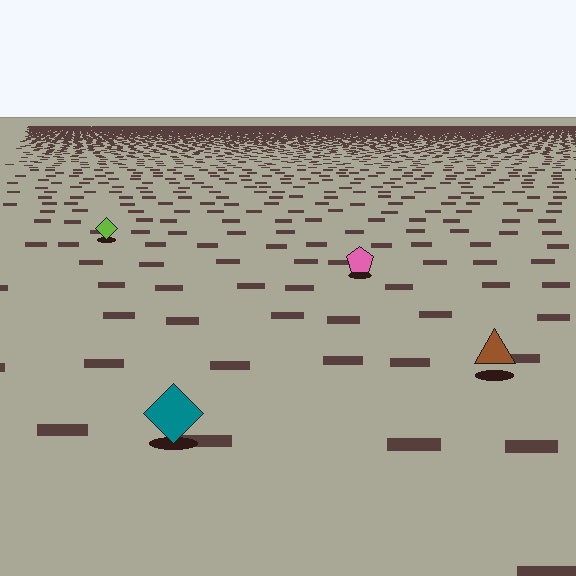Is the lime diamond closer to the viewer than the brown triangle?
No. The brown triangle is closer — you can tell from the texture gradient: the ground texture is coarser near it.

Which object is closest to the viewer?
The teal diamond is closest. The texture marks near it are larger and more spread out.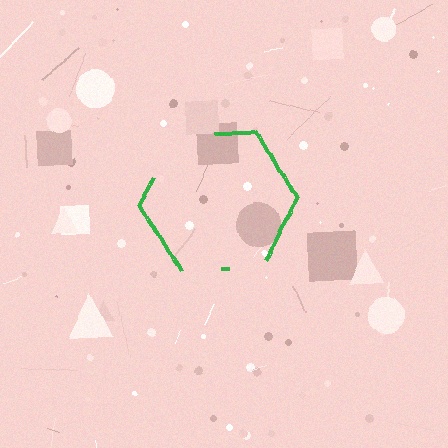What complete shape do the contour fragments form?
The contour fragments form a hexagon.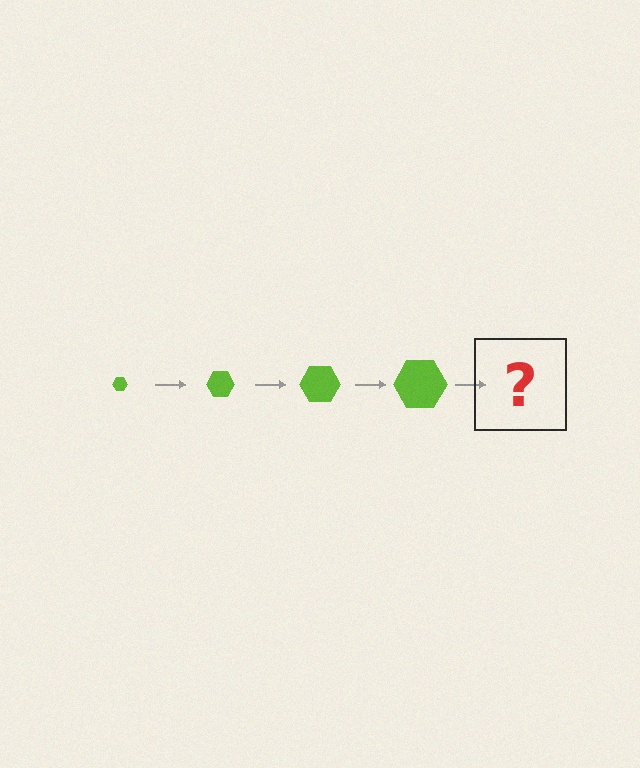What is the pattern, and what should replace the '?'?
The pattern is that the hexagon gets progressively larger each step. The '?' should be a lime hexagon, larger than the previous one.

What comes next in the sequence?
The next element should be a lime hexagon, larger than the previous one.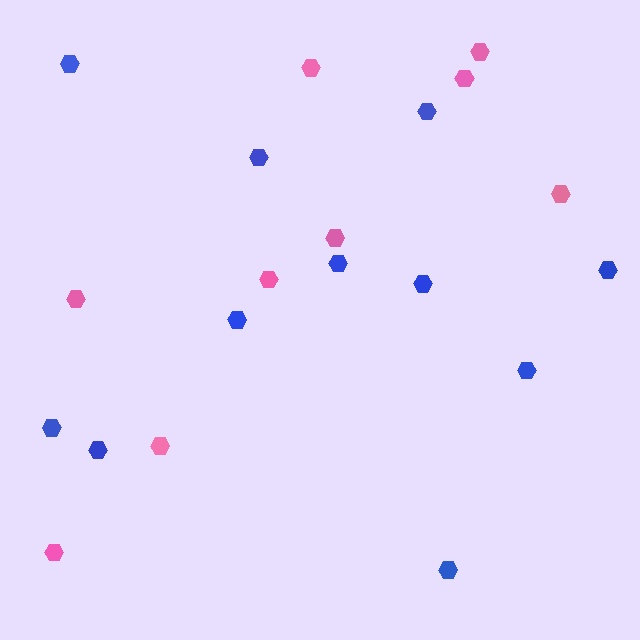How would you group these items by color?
There are 2 groups: one group of pink hexagons (9) and one group of blue hexagons (11).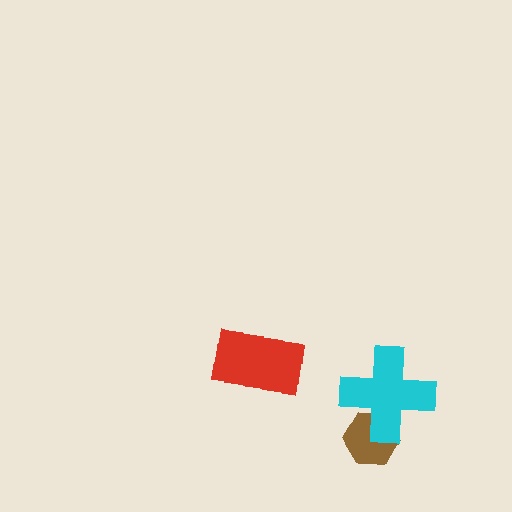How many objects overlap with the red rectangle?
0 objects overlap with the red rectangle.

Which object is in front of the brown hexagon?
The cyan cross is in front of the brown hexagon.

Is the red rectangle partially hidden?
No, no other shape covers it.